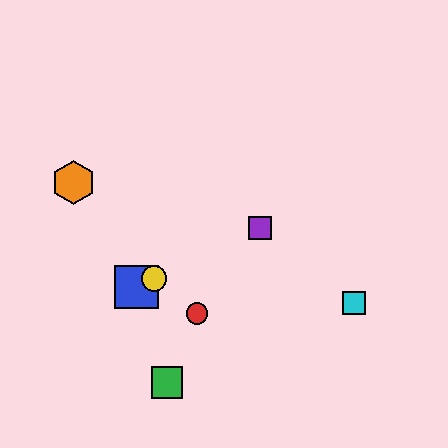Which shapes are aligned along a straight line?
The blue square, the yellow circle, the purple square are aligned along a straight line.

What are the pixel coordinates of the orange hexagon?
The orange hexagon is at (74, 182).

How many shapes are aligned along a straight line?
3 shapes (the blue square, the yellow circle, the purple square) are aligned along a straight line.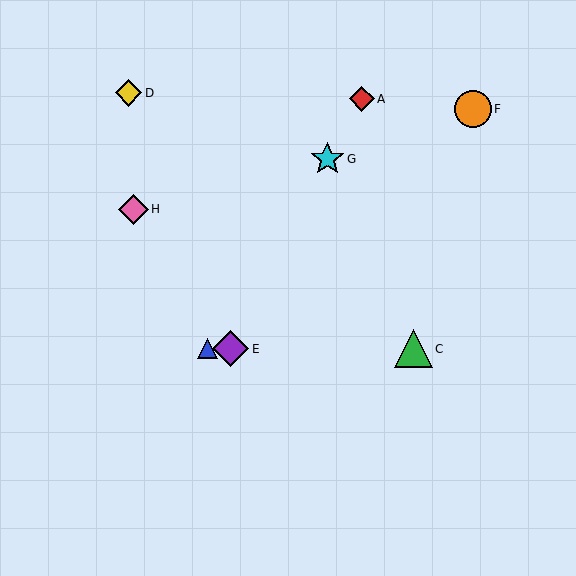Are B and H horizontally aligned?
No, B is at y≈349 and H is at y≈209.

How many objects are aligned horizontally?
3 objects (B, C, E) are aligned horizontally.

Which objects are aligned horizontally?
Objects B, C, E are aligned horizontally.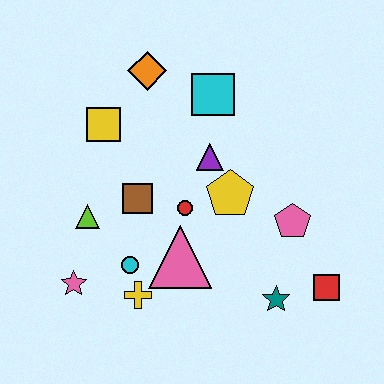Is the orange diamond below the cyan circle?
No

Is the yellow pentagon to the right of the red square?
No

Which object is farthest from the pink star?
The red square is farthest from the pink star.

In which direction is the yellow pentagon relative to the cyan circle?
The yellow pentagon is to the right of the cyan circle.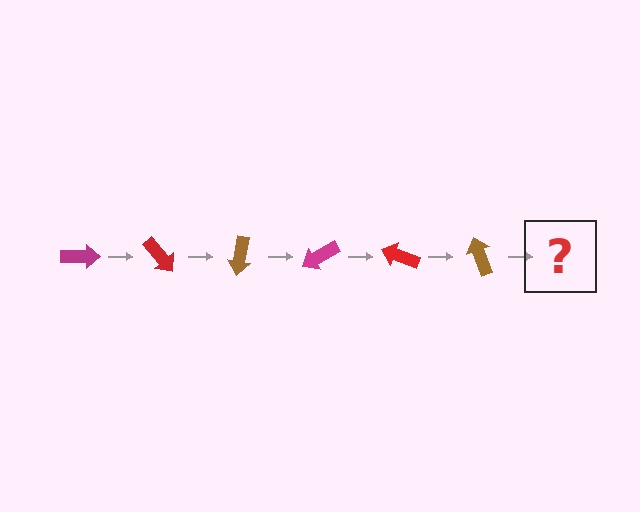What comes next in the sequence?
The next element should be a magenta arrow, rotated 300 degrees from the start.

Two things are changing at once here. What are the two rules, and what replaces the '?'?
The two rules are that it rotates 50 degrees each step and the color cycles through magenta, red, and brown. The '?' should be a magenta arrow, rotated 300 degrees from the start.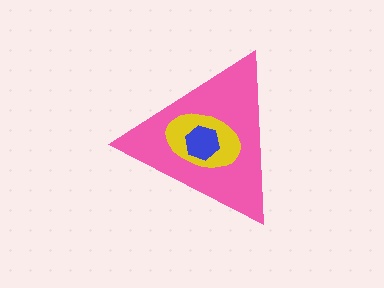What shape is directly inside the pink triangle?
The yellow ellipse.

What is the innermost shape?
The blue hexagon.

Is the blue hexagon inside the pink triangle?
Yes.